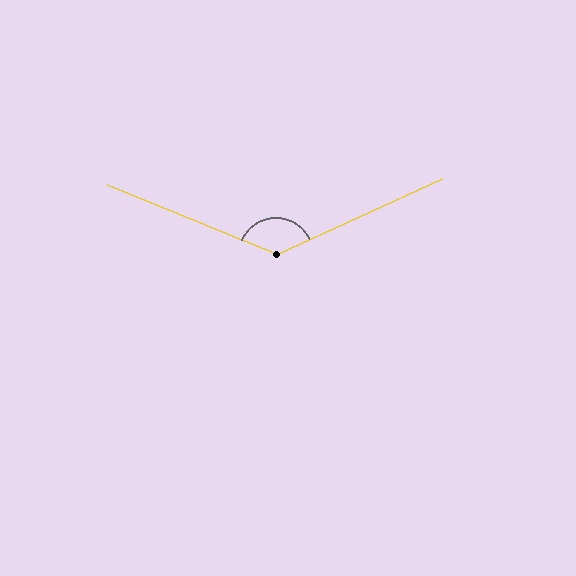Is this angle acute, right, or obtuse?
It is obtuse.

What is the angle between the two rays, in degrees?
Approximately 133 degrees.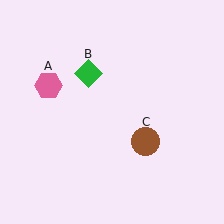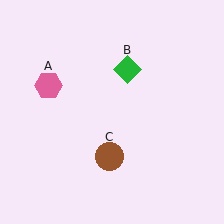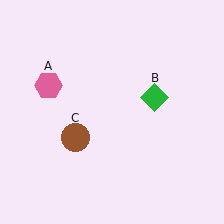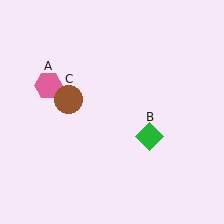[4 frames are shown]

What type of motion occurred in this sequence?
The green diamond (object B), brown circle (object C) rotated clockwise around the center of the scene.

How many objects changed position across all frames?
2 objects changed position: green diamond (object B), brown circle (object C).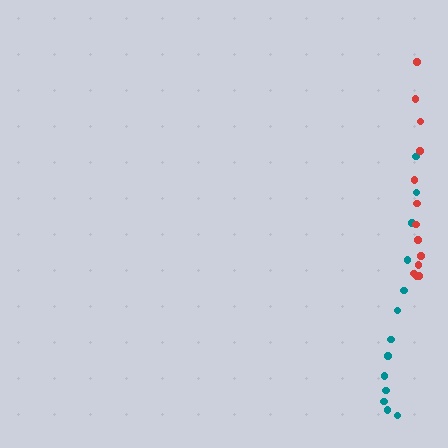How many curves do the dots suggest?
There are 2 distinct paths.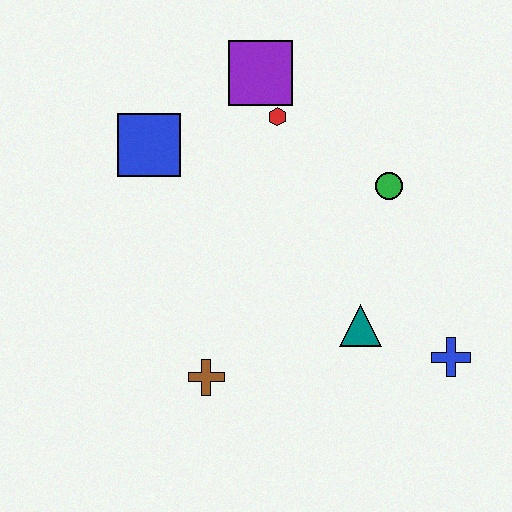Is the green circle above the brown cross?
Yes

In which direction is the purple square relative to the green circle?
The purple square is to the left of the green circle.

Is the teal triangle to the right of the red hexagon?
Yes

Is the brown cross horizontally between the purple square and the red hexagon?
No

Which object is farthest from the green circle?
The brown cross is farthest from the green circle.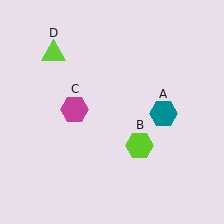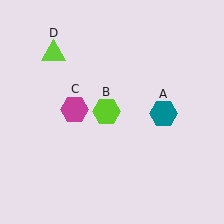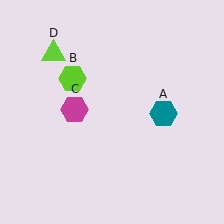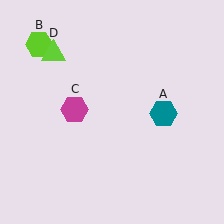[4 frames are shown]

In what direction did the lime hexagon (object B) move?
The lime hexagon (object B) moved up and to the left.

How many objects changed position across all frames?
1 object changed position: lime hexagon (object B).